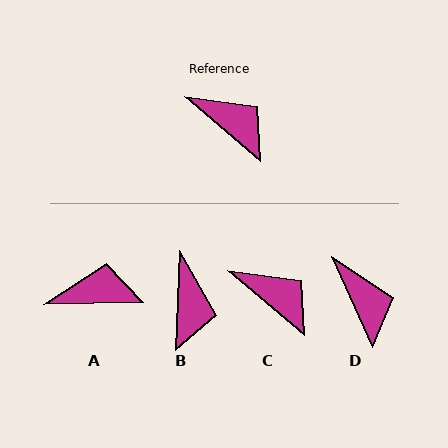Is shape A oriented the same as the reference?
No, it is off by about 41 degrees.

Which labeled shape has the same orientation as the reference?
C.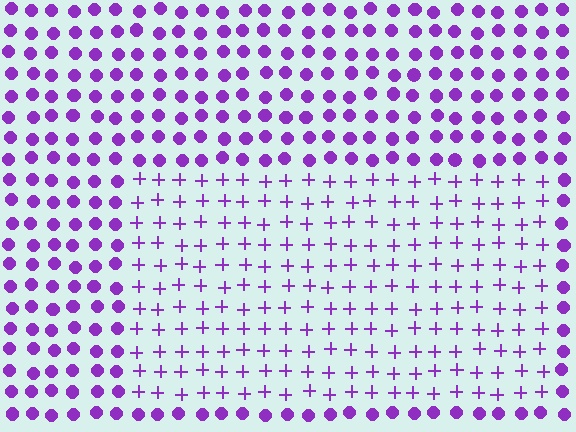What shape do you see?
I see a rectangle.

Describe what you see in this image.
The image is filled with small purple elements arranged in a uniform grid. A rectangle-shaped region contains plus signs, while the surrounding area contains circles. The boundary is defined purely by the change in element shape.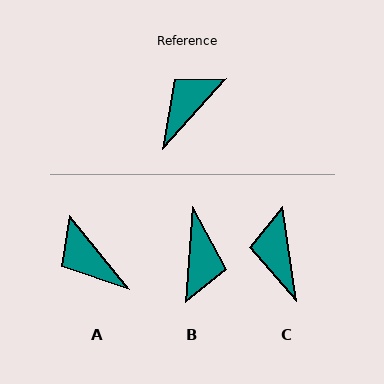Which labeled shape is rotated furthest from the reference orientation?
B, about 143 degrees away.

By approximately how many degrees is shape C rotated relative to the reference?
Approximately 50 degrees counter-clockwise.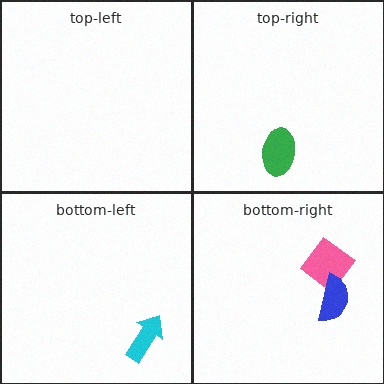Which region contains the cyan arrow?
The bottom-left region.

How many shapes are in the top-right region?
1.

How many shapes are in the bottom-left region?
1.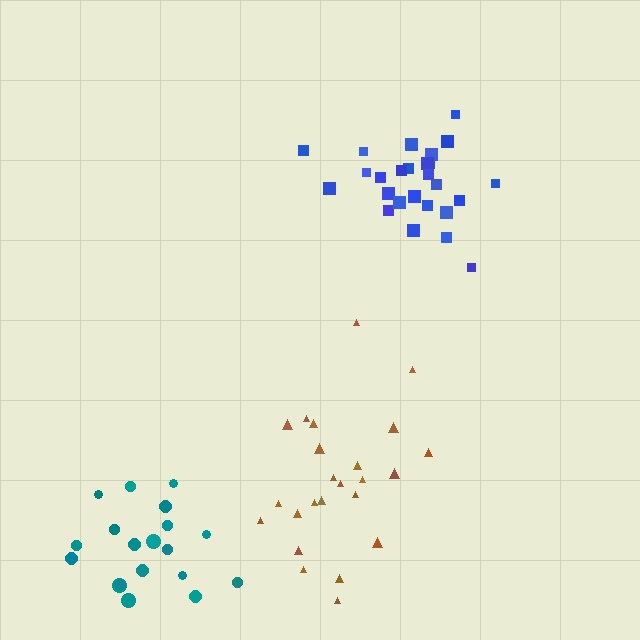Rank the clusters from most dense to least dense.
blue, teal, brown.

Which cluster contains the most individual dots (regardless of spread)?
Blue (26).